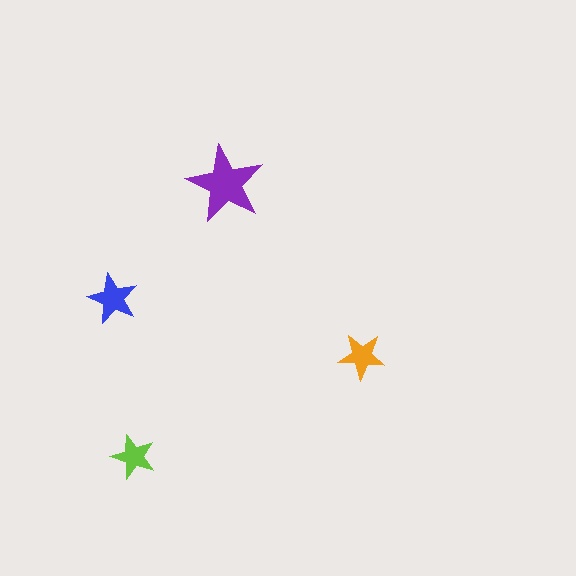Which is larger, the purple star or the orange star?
The purple one.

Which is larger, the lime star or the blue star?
The blue one.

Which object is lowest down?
The lime star is bottommost.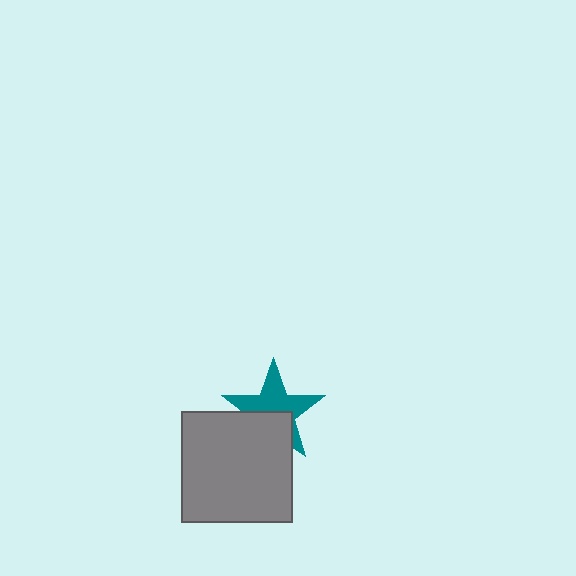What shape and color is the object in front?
The object in front is a gray square.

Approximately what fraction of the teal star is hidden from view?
Roughly 41% of the teal star is hidden behind the gray square.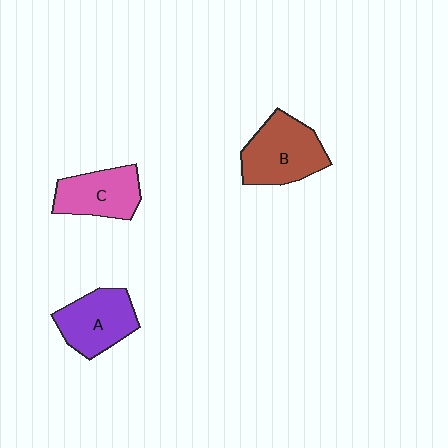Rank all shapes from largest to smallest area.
From largest to smallest: B (brown), A (purple), C (pink).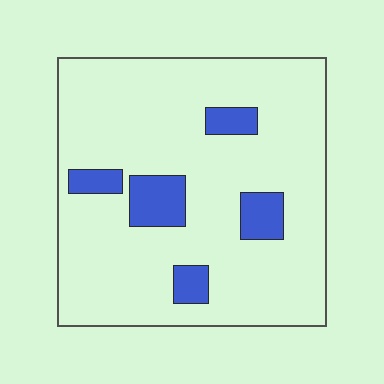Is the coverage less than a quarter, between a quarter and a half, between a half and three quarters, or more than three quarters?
Less than a quarter.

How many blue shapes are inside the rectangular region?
5.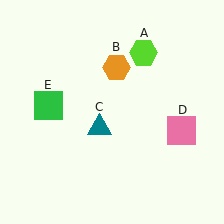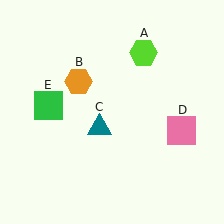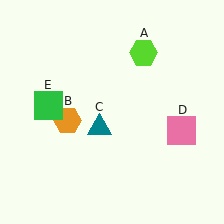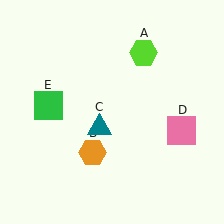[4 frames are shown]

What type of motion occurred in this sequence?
The orange hexagon (object B) rotated counterclockwise around the center of the scene.